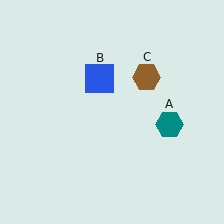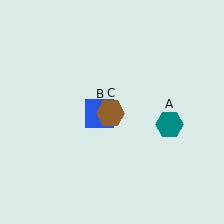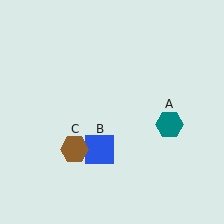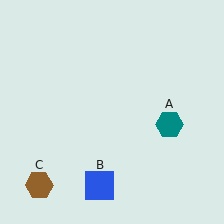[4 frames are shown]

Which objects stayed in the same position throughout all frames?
Teal hexagon (object A) remained stationary.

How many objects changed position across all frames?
2 objects changed position: blue square (object B), brown hexagon (object C).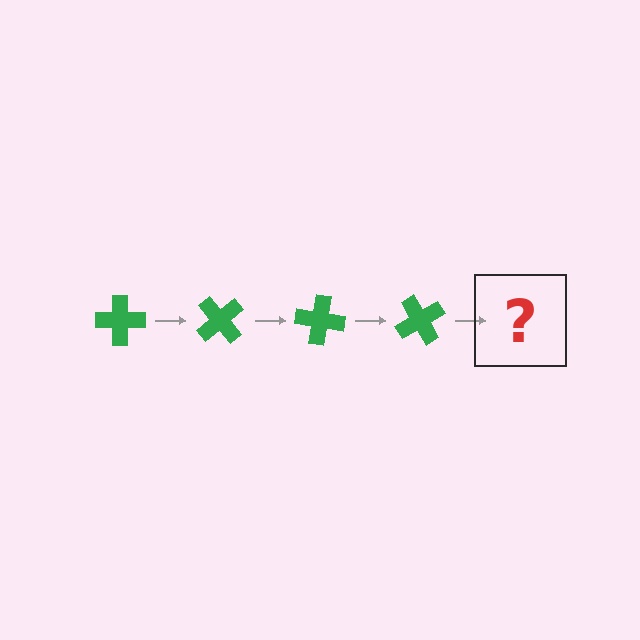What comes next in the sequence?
The next element should be a green cross rotated 200 degrees.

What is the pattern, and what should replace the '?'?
The pattern is that the cross rotates 50 degrees each step. The '?' should be a green cross rotated 200 degrees.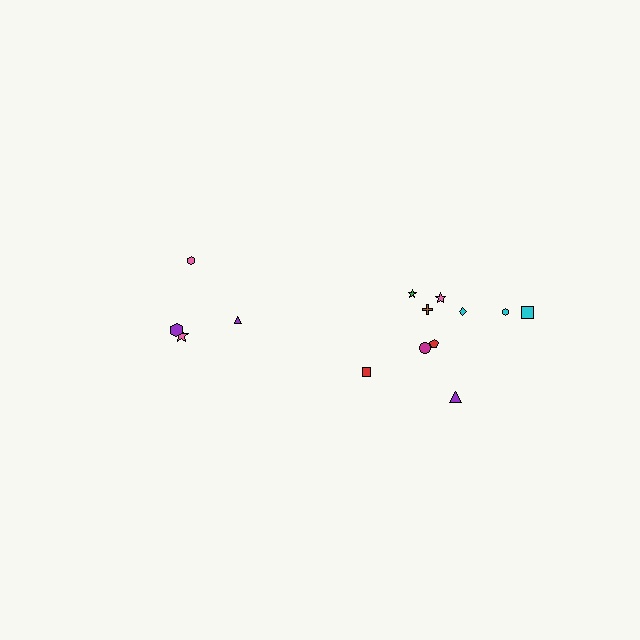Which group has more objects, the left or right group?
The right group.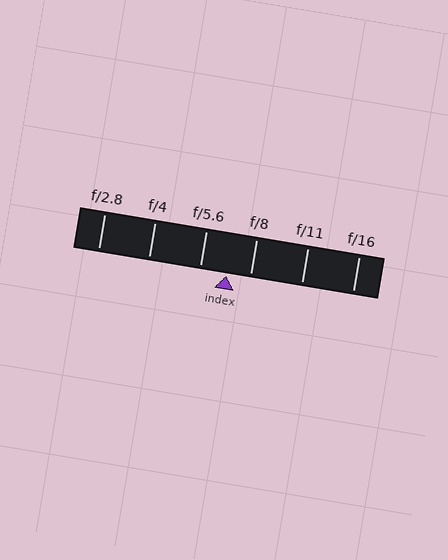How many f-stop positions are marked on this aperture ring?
There are 6 f-stop positions marked.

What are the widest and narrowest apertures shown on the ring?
The widest aperture shown is f/2.8 and the narrowest is f/16.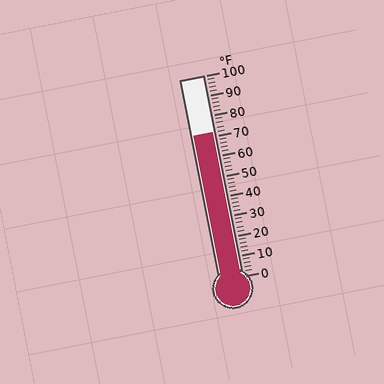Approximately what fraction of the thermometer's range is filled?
The thermometer is filled to approximately 70% of its range.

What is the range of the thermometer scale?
The thermometer scale ranges from 0°F to 100°F.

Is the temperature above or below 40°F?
The temperature is above 40°F.